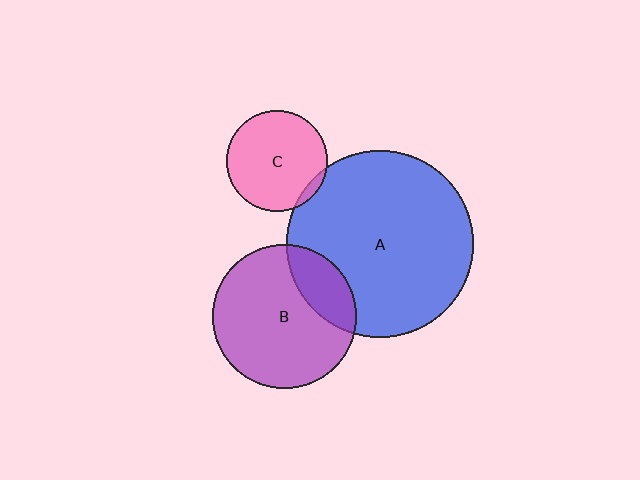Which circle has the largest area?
Circle A (blue).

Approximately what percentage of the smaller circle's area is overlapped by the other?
Approximately 5%.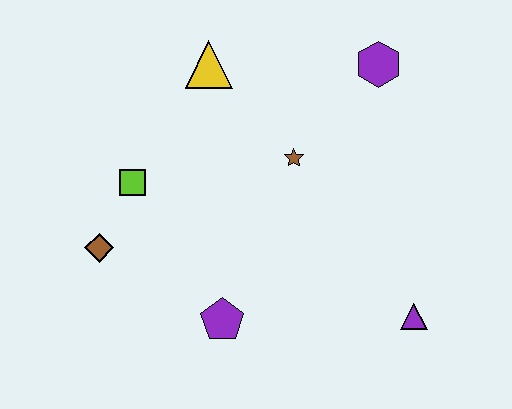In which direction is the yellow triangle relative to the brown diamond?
The yellow triangle is above the brown diamond.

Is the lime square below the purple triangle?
No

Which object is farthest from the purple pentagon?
The purple hexagon is farthest from the purple pentagon.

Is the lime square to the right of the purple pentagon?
No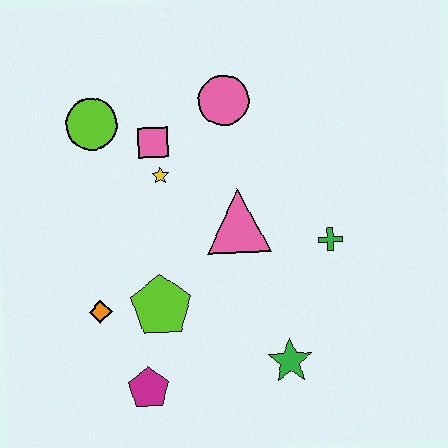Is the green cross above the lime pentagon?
Yes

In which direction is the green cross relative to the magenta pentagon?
The green cross is to the right of the magenta pentagon.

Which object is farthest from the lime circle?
The green star is farthest from the lime circle.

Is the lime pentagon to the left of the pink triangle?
Yes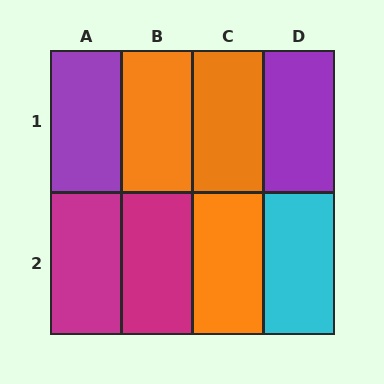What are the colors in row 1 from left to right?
Purple, orange, orange, purple.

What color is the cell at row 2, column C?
Orange.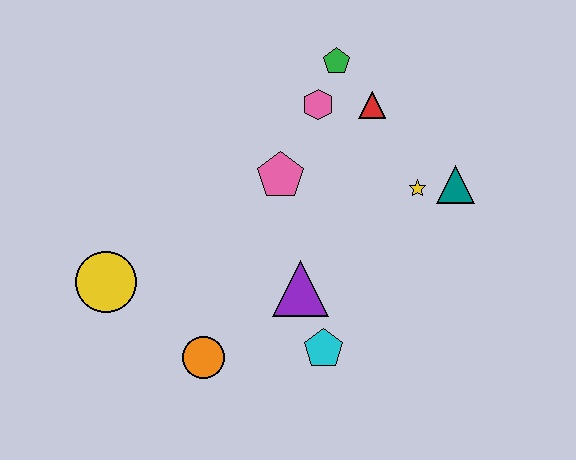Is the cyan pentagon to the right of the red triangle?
No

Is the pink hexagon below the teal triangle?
No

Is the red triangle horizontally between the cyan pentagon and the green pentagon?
No